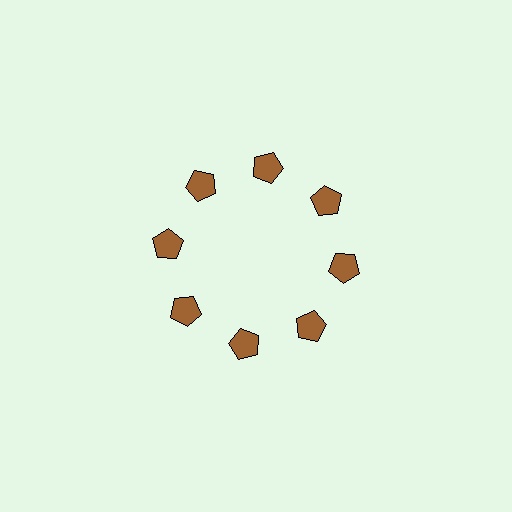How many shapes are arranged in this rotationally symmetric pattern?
There are 8 shapes, arranged in 8 groups of 1.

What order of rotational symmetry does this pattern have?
This pattern has 8-fold rotational symmetry.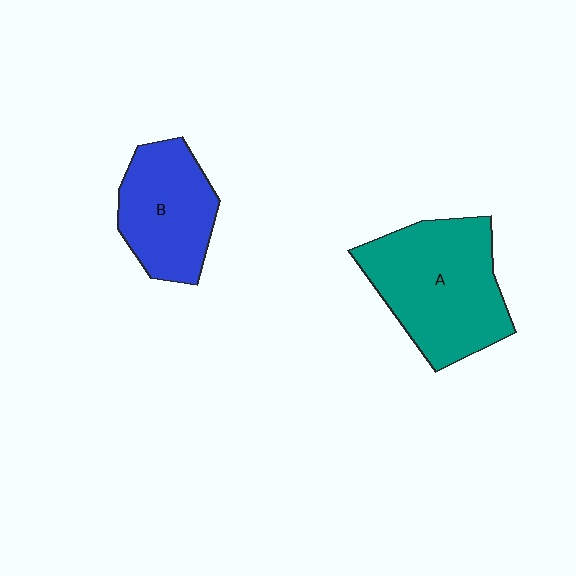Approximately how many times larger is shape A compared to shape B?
Approximately 1.4 times.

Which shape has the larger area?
Shape A (teal).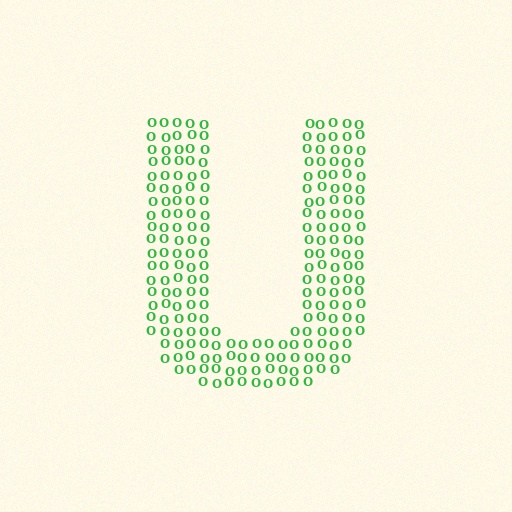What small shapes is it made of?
It is made of small letter O's.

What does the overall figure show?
The overall figure shows the letter U.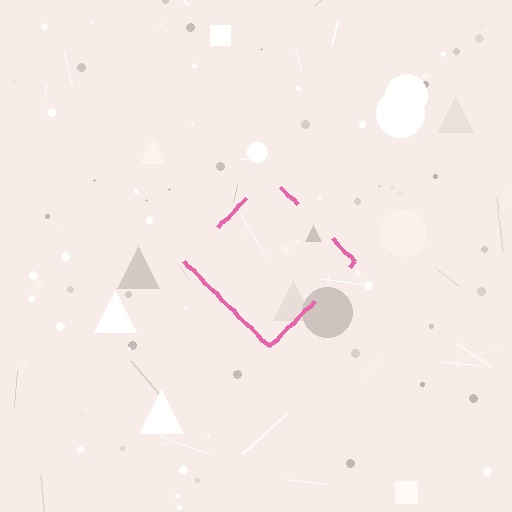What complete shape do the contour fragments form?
The contour fragments form a diamond.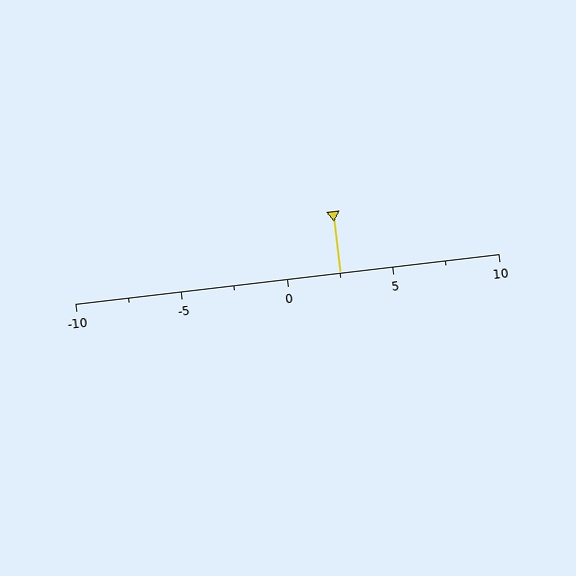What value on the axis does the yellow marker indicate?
The marker indicates approximately 2.5.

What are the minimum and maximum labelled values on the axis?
The axis runs from -10 to 10.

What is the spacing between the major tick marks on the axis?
The major ticks are spaced 5 apart.